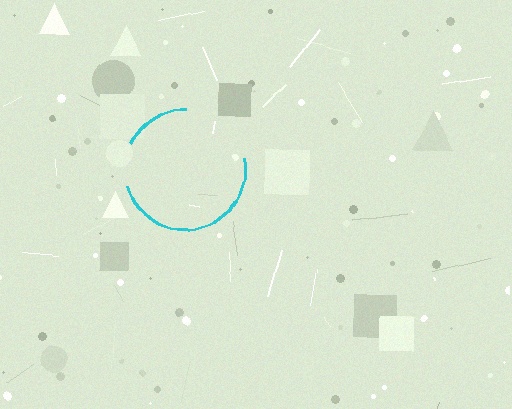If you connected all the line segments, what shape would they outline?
They would outline a circle.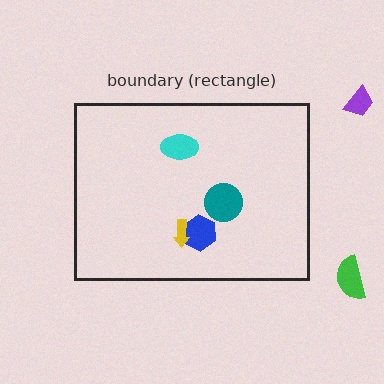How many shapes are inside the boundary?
4 inside, 2 outside.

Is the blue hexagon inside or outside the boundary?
Inside.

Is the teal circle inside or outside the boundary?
Inside.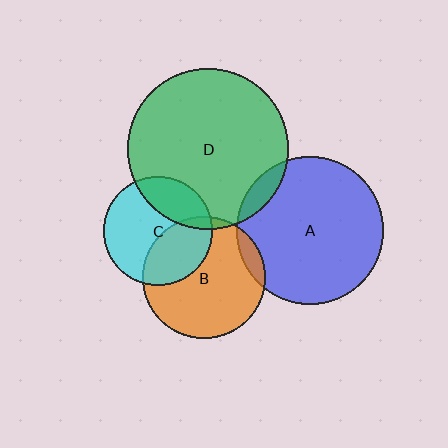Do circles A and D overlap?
Yes.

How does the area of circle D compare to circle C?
Approximately 2.2 times.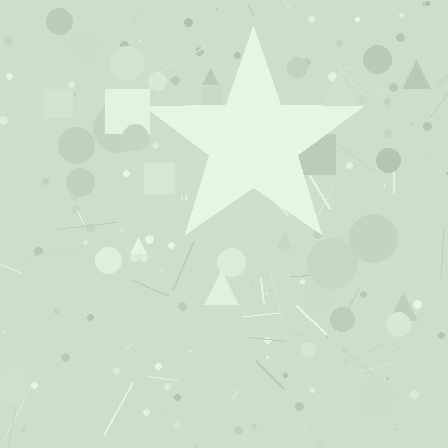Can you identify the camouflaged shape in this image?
The camouflaged shape is a star.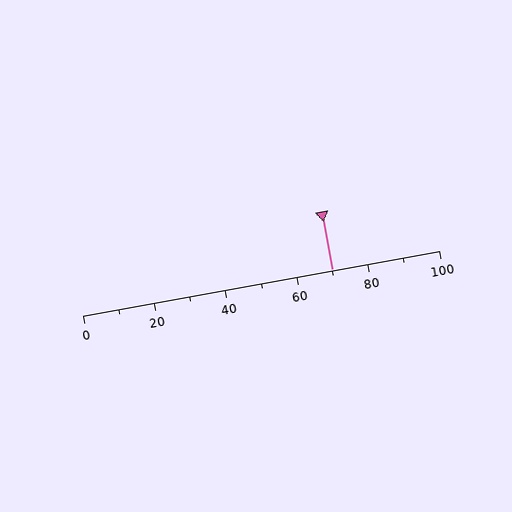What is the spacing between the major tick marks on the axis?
The major ticks are spaced 20 apart.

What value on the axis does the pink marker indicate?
The marker indicates approximately 70.